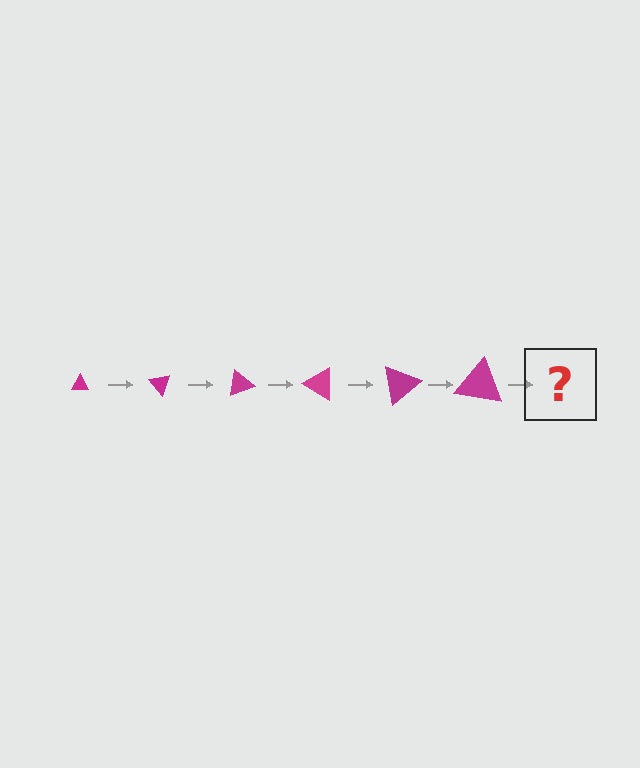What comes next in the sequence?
The next element should be a triangle, larger than the previous one and rotated 300 degrees from the start.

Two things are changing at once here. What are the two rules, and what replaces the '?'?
The two rules are that the triangle grows larger each step and it rotates 50 degrees each step. The '?' should be a triangle, larger than the previous one and rotated 300 degrees from the start.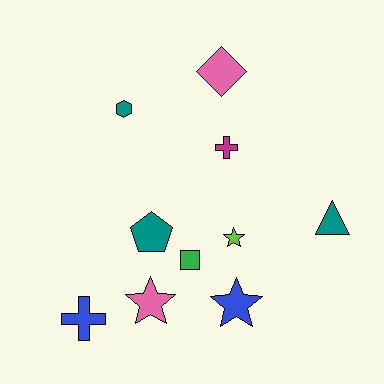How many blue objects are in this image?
There are 2 blue objects.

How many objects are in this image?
There are 10 objects.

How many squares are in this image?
There is 1 square.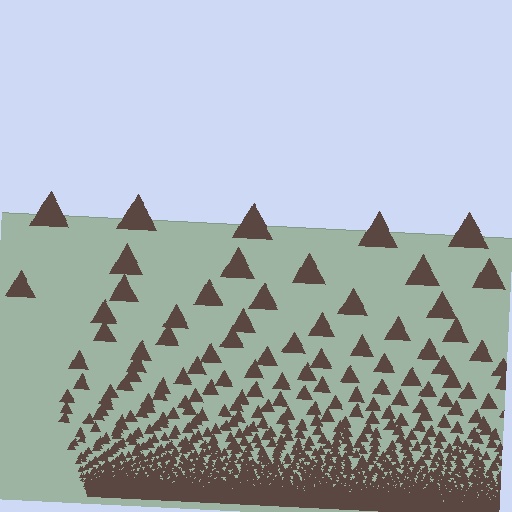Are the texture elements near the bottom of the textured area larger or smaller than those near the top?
Smaller. The gradient is inverted — elements near the bottom are smaller and denser.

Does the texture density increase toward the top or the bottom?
Density increases toward the bottom.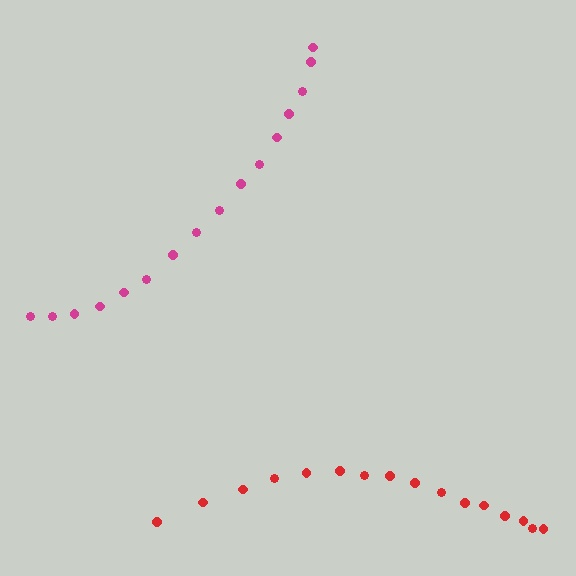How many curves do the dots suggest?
There are 2 distinct paths.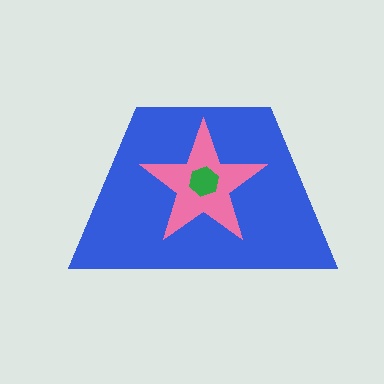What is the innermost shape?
The green hexagon.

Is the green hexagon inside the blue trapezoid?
Yes.